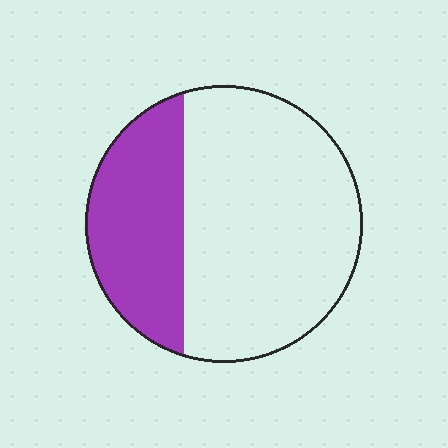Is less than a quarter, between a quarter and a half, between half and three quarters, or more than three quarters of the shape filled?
Between a quarter and a half.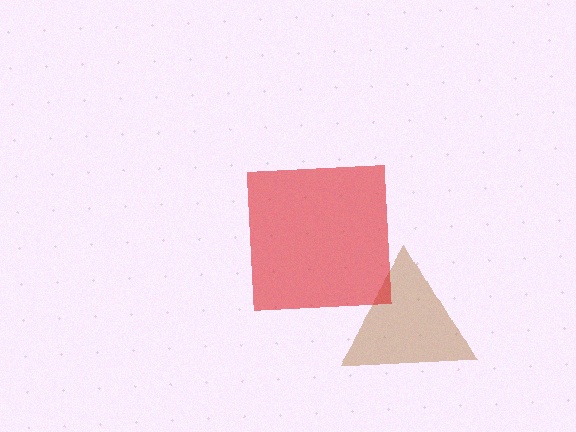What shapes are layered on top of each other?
The layered shapes are: a brown triangle, a red square.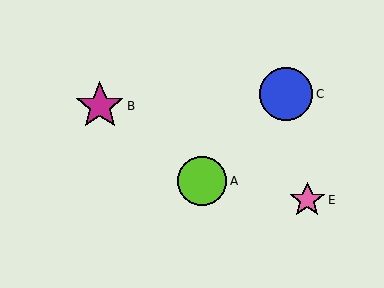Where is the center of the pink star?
The center of the pink star is at (307, 200).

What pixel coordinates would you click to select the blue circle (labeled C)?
Click at (286, 94) to select the blue circle C.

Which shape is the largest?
The blue circle (labeled C) is the largest.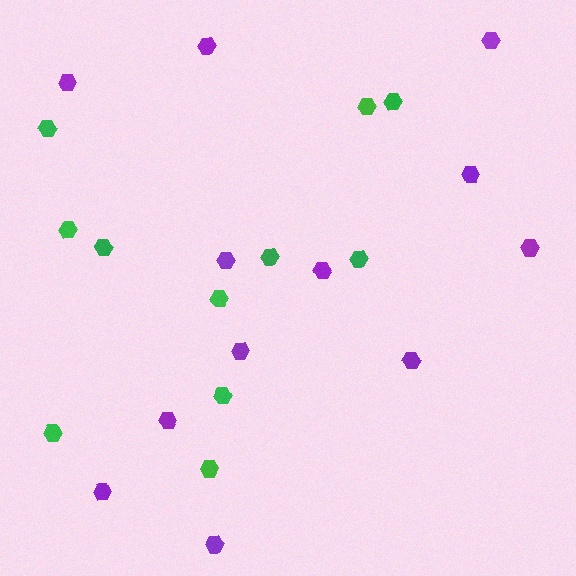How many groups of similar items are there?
There are 2 groups: one group of purple hexagons (12) and one group of green hexagons (11).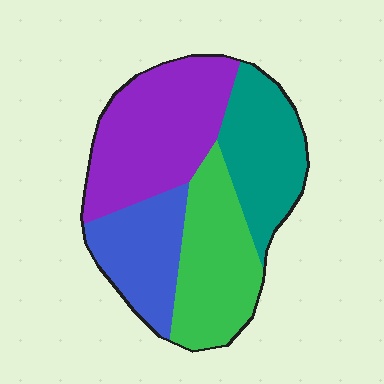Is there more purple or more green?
Purple.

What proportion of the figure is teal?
Teal covers about 20% of the figure.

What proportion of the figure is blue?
Blue covers about 20% of the figure.